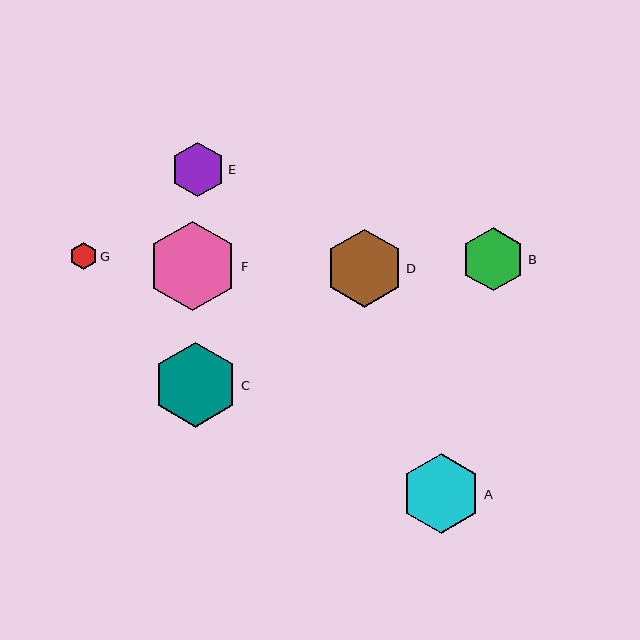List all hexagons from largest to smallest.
From largest to smallest: F, C, A, D, B, E, G.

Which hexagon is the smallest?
Hexagon G is the smallest with a size of approximately 27 pixels.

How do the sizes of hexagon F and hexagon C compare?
Hexagon F and hexagon C are approximately the same size.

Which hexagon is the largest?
Hexagon F is the largest with a size of approximately 90 pixels.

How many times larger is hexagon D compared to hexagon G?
Hexagon D is approximately 2.9 times the size of hexagon G.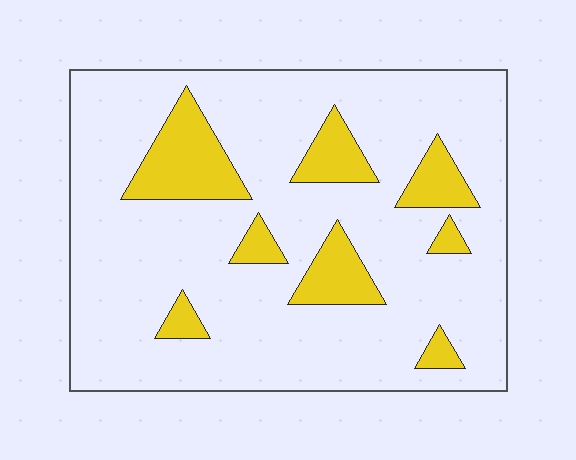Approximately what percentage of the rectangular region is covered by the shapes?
Approximately 15%.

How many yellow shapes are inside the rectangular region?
8.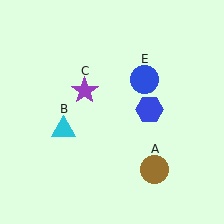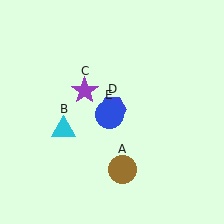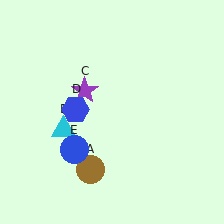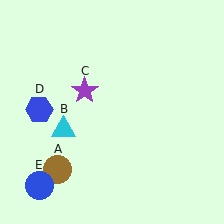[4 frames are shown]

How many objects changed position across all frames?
3 objects changed position: brown circle (object A), blue hexagon (object D), blue circle (object E).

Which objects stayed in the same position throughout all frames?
Cyan triangle (object B) and purple star (object C) remained stationary.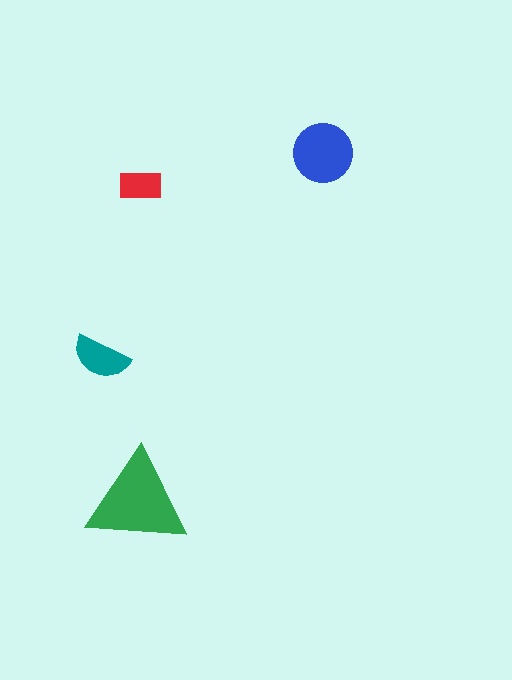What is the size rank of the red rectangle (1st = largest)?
4th.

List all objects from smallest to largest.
The red rectangle, the teal semicircle, the blue circle, the green triangle.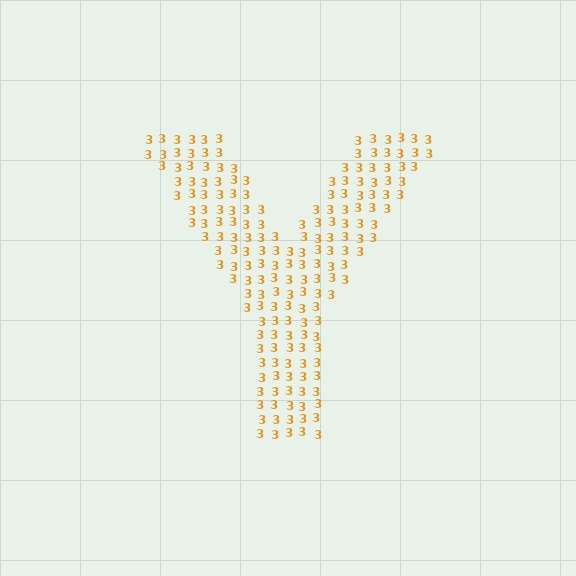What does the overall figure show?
The overall figure shows the letter Y.